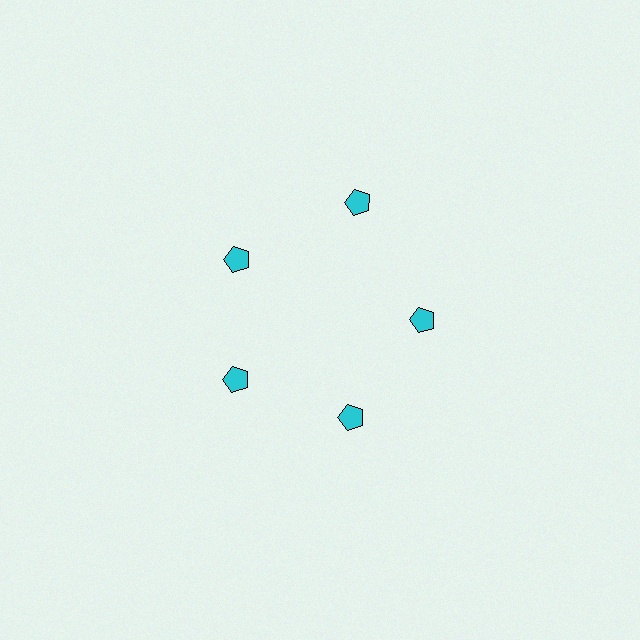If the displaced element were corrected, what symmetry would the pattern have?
It would have 5-fold rotational symmetry — the pattern would map onto itself every 72 degrees.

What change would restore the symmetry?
The symmetry would be restored by moving it inward, back onto the ring so that all 5 pentagons sit at equal angles and equal distance from the center.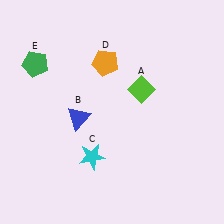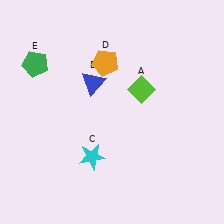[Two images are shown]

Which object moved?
The blue triangle (B) moved up.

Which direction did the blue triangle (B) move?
The blue triangle (B) moved up.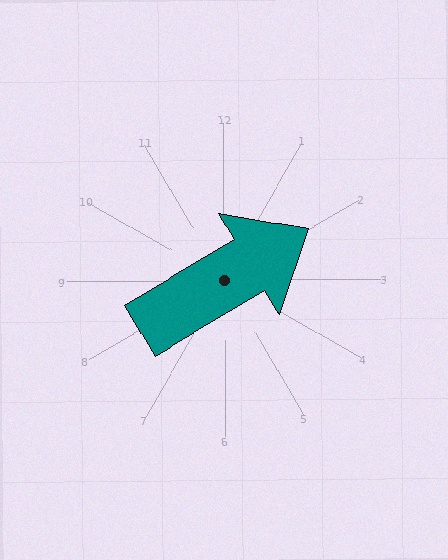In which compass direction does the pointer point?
Northeast.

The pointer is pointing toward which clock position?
Roughly 2 o'clock.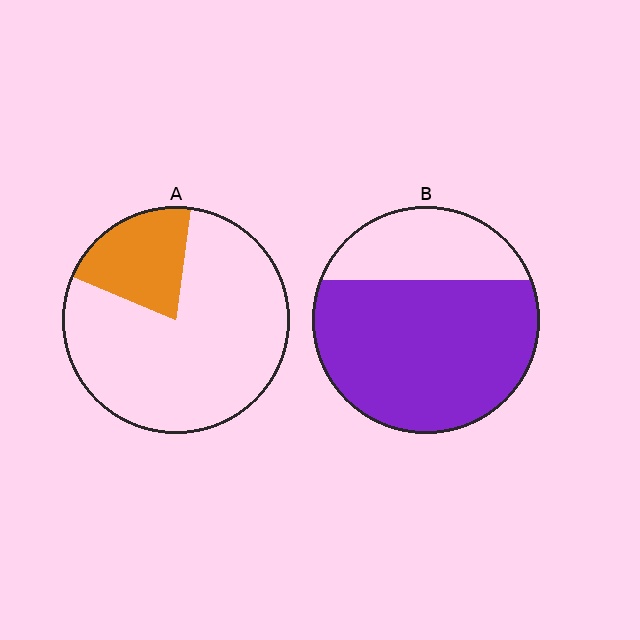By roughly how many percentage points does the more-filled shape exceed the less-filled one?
By roughly 50 percentage points (B over A).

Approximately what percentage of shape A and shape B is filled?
A is approximately 20% and B is approximately 70%.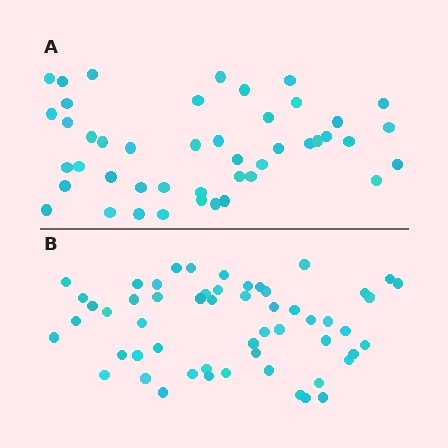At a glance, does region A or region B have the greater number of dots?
Region B (the bottom region) has more dots.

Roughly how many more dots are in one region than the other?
Region B has roughly 10 or so more dots than region A.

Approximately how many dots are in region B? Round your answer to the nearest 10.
About 60 dots. (The exact count is 55, which rounds to 60.)